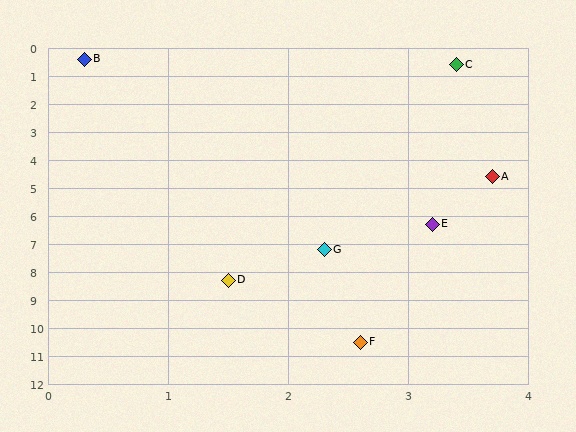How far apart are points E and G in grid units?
Points E and G are about 1.3 grid units apart.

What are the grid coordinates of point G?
Point G is at approximately (2.3, 7.2).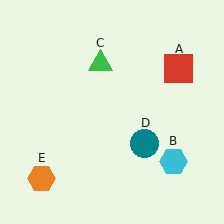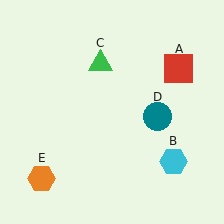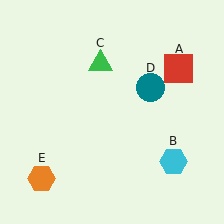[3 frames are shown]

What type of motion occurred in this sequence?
The teal circle (object D) rotated counterclockwise around the center of the scene.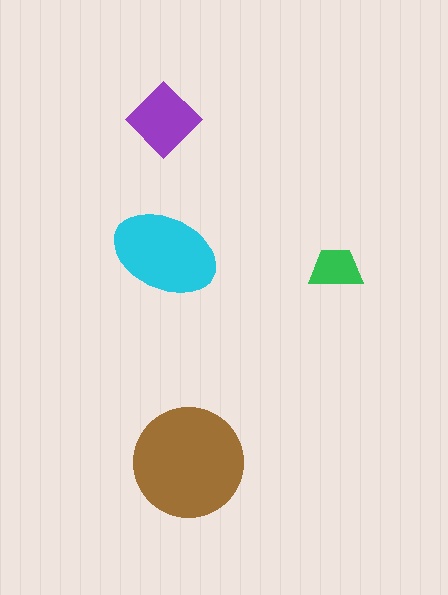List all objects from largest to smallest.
The brown circle, the cyan ellipse, the purple diamond, the green trapezoid.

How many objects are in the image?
There are 4 objects in the image.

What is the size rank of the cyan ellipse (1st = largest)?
2nd.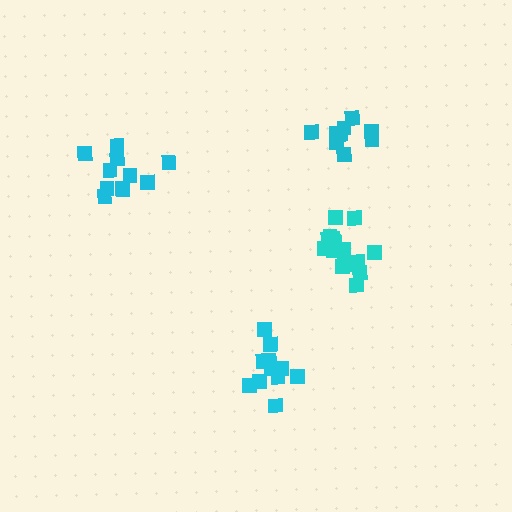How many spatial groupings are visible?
There are 4 spatial groupings.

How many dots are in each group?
Group 1: 11 dots, Group 2: 11 dots, Group 3: 15 dots, Group 4: 10 dots (47 total).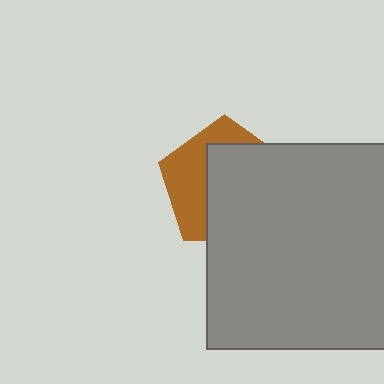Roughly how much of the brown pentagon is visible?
A small part of it is visible (roughly 39%).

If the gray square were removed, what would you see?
You would see the complete brown pentagon.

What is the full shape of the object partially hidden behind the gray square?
The partially hidden object is a brown pentagon.